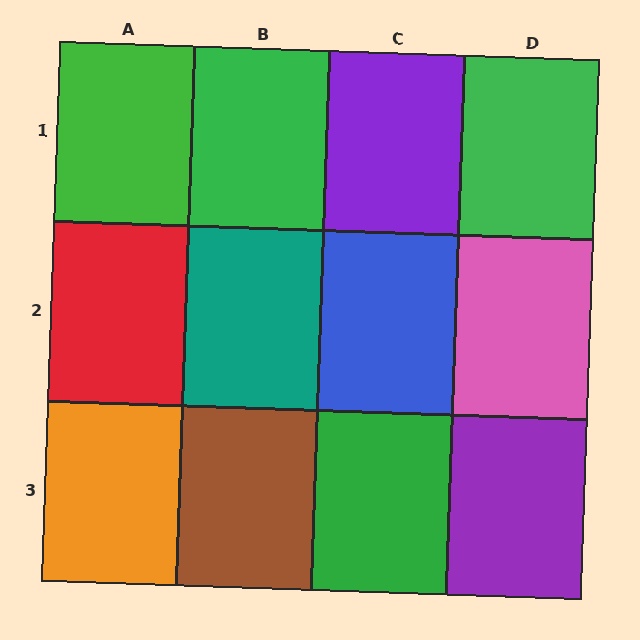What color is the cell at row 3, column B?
Brown.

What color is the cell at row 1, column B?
Green.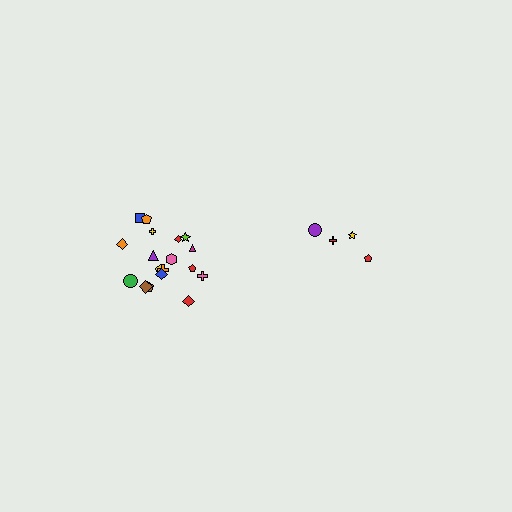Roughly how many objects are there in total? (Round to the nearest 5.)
Roughly 20 objects in total.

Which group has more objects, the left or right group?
The left group.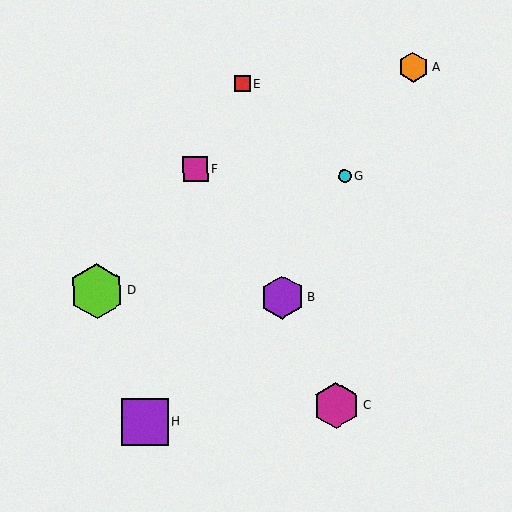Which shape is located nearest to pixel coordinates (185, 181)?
The magenta square (labeled F) at (195, 169) is nearest to that location.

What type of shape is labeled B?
Shape B is a purple hexagon.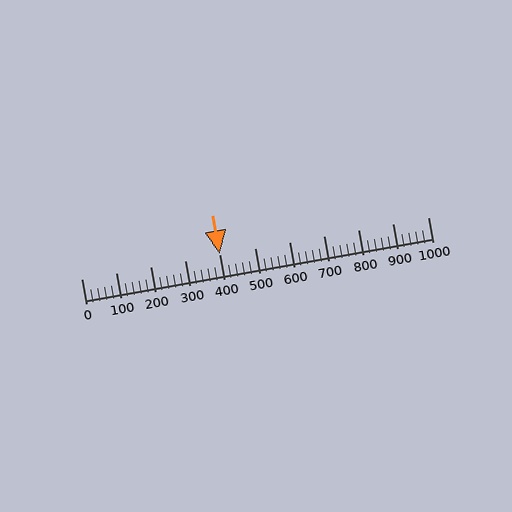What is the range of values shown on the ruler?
The ruler shows values from 0 to 1000.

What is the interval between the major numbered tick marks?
The major tick marks are spaced 100 units apart.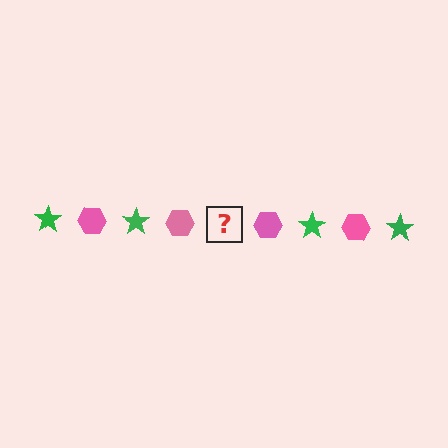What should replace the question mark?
The question mark should be replaced with a green star.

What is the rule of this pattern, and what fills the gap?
The rule is that the pattern alternates between green star and pink hexagon. The gap should be filled with a green star.